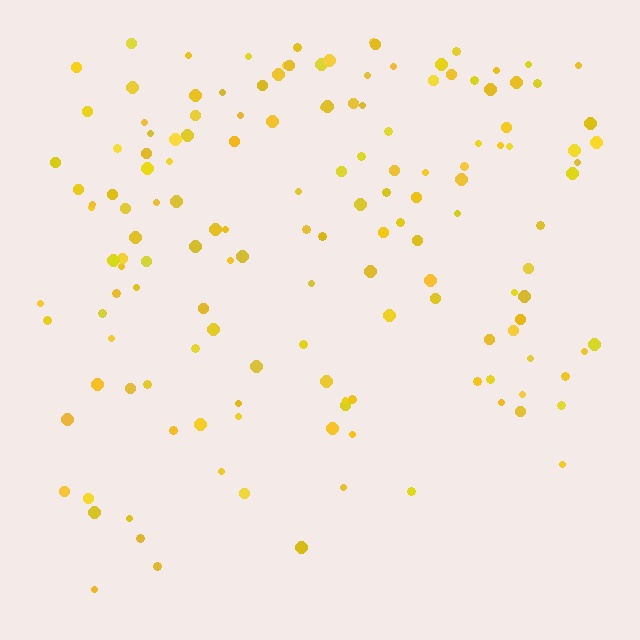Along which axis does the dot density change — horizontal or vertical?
Vertical.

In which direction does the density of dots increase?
From bottom to top, with the top side densest.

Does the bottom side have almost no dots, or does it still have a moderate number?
Still a moderate number, just noticeably fewer than the top.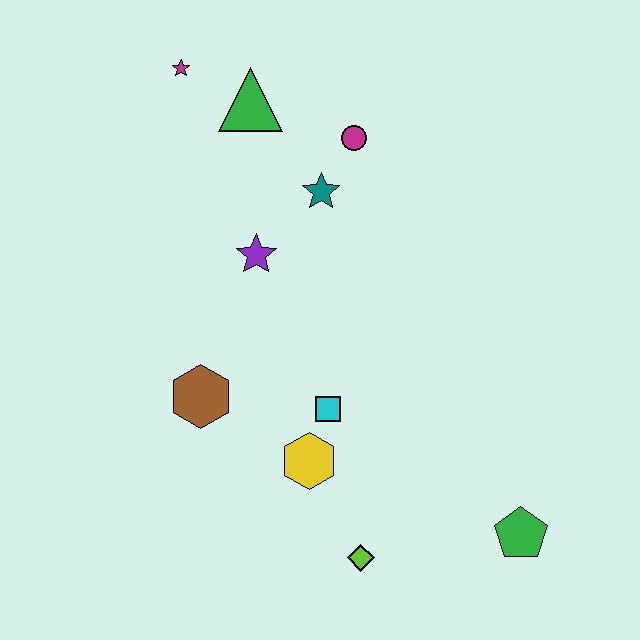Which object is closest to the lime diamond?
The yellow hexagon is closest to the lime diamond.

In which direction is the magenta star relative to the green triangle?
The magenta star is to the left of the green triangle.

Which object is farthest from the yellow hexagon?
The magenta star is farthest from the yellow hexagon.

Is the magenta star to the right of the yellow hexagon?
No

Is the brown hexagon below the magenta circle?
Yes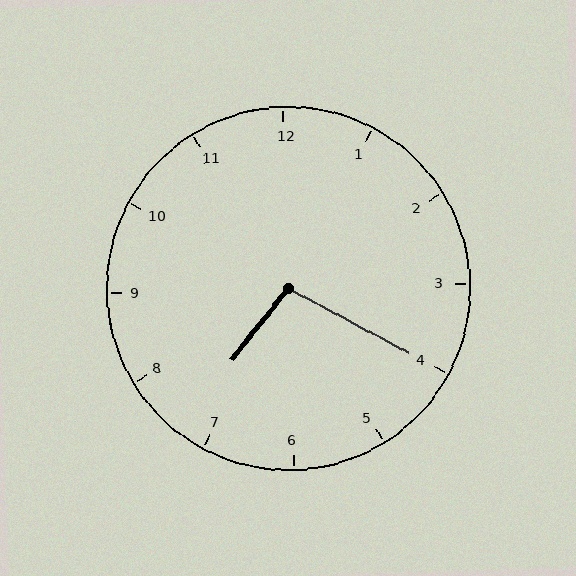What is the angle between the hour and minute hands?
Approximately 100 degrees.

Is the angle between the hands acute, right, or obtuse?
It is obtuse.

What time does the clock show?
7:20.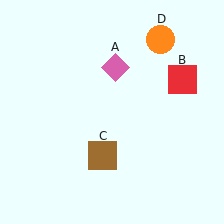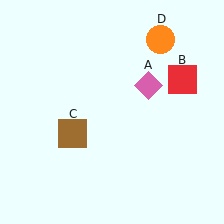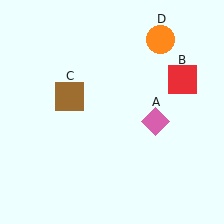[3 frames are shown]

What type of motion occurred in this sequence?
The pink diamond (object A), brown square (object C) rotated clockwise around the center of the scene.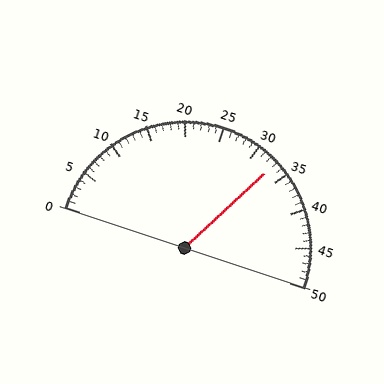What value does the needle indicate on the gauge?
The needle indicates approximately 33.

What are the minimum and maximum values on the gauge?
The gauge ranges from 0 to 50.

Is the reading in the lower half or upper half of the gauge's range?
The reading is in the upper half of the range (0 to 50).